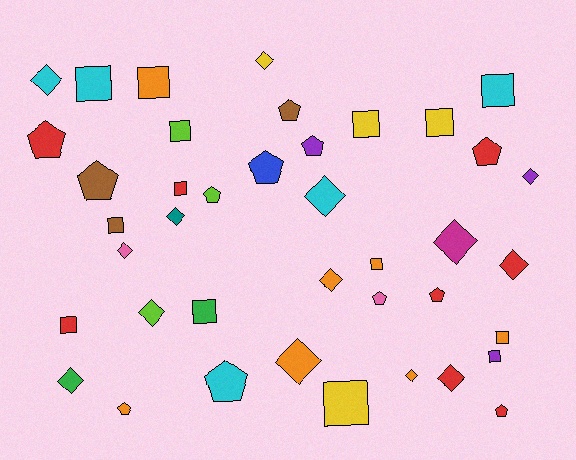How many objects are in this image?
There are 40 objects.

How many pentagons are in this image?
There are 12 pentagons.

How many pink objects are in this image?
There are 2 pink objects.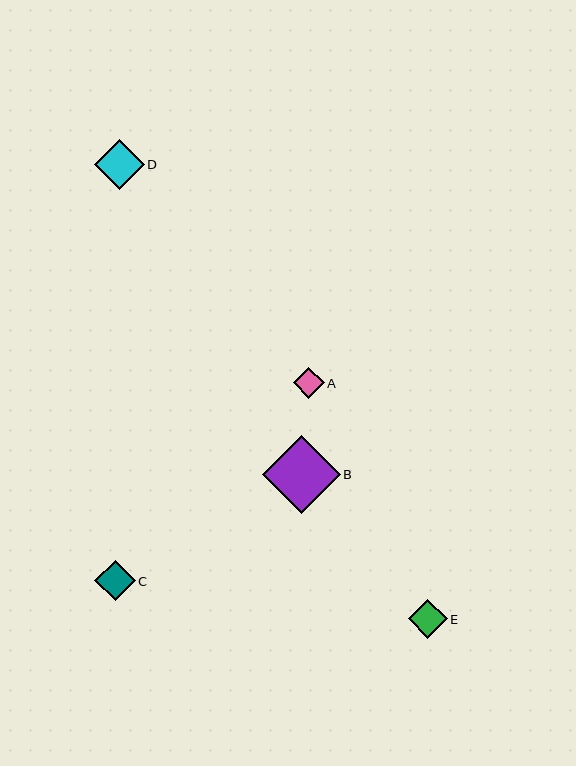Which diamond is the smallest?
Diamond A is the smallest with a size of approximately 31 pixels.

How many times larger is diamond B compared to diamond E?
Diamond B is approximately 2.0 times the size of diamond E.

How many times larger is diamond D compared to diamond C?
Diamond D is approximately 1.2 times the size of diamond C.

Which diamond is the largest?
Diamond B is the largest with a size of approximately 78 pixels.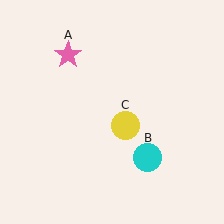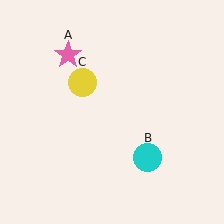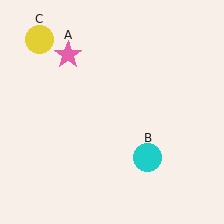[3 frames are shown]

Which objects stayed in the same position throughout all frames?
Pink star (object A) and cyan circle (object B) remained stationary.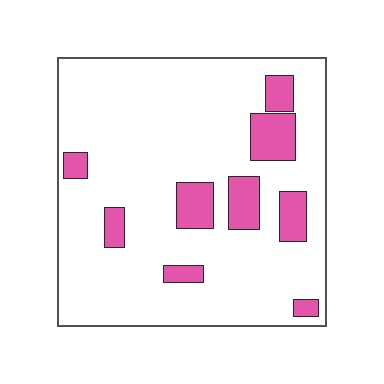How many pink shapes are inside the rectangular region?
9.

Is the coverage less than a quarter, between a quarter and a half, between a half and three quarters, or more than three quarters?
Less than a quarter.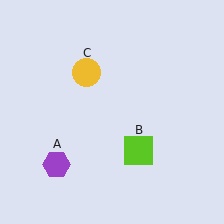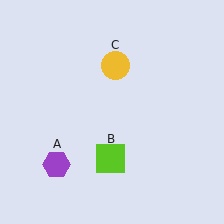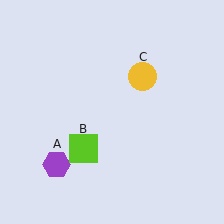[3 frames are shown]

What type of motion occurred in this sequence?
The lime square (object B), yellow circle (object C) rotated clockwise around the center of the scene.